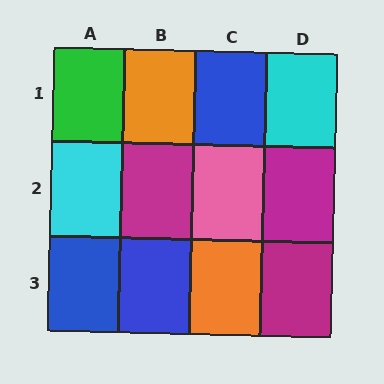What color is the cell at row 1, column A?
Green.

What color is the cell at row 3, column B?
Blue.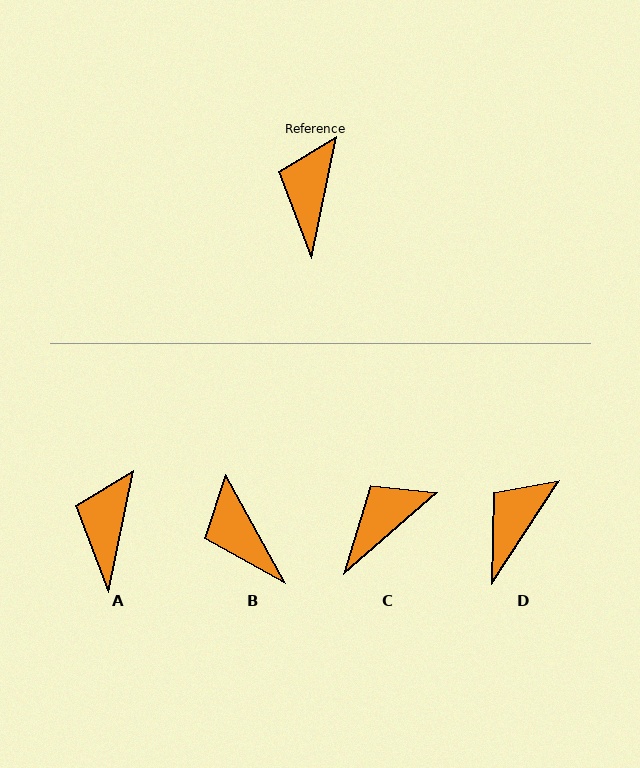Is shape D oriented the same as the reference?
No, it is off by about 21 degrees.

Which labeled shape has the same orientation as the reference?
A.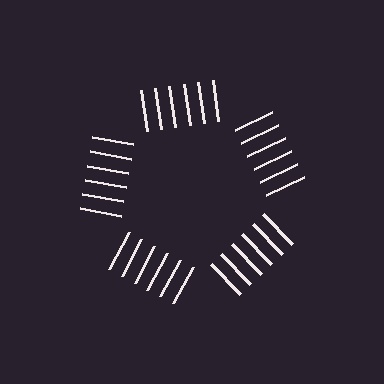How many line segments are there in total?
30 — 6 along each of the 5 edges.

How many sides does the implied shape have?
5 sides — the line-ends trace a pentagon.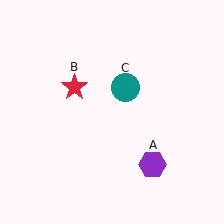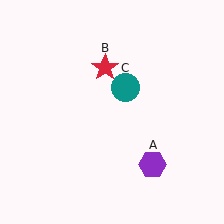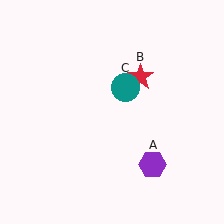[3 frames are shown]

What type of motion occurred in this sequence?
The red star (object B) rotated clockwise around the center of the scene.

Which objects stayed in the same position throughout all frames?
Purple hexagon (object A) and teal circle (object C) remained stationary.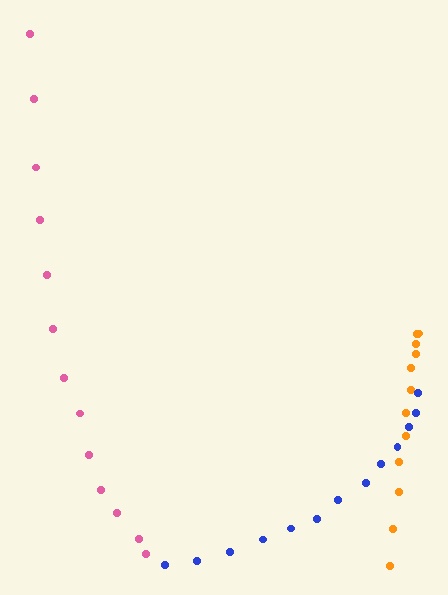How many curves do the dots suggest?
There are 3 distinct paths.